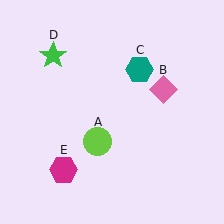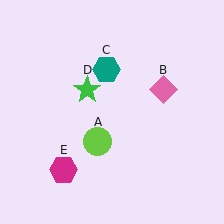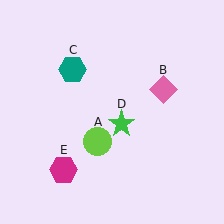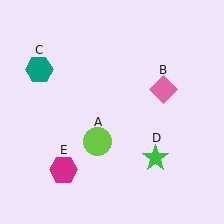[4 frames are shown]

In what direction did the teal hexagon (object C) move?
The teal hexagon (object C) moved left.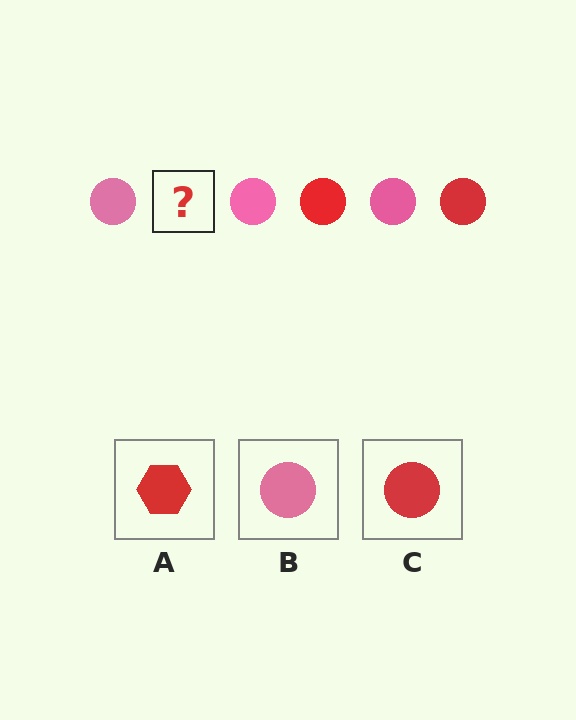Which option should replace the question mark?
Option C.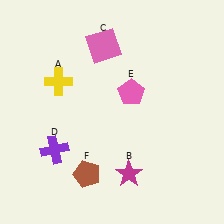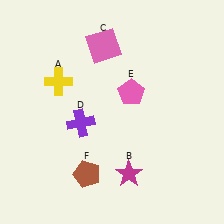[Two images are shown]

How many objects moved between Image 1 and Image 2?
1 object moved between the two images.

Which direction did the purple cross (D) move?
The purple cross (D) moved up.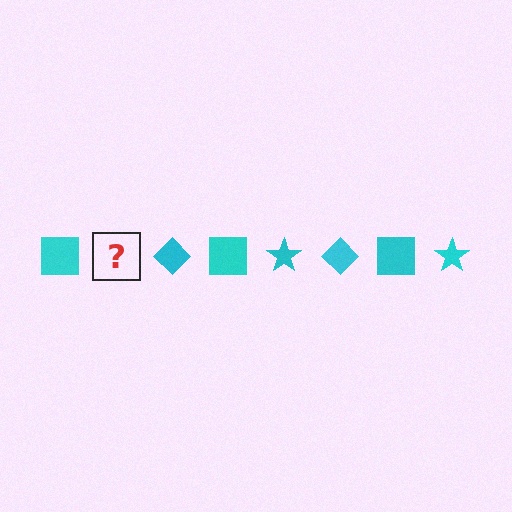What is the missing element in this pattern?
The missing element is a cyan star.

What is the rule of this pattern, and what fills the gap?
The rule is that the pattern cycles through square, star, diamond shapes in cyan. The gap should be filled with a cyan star.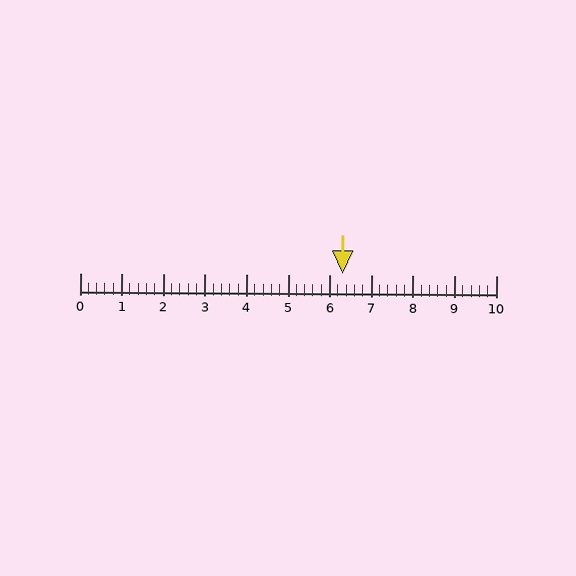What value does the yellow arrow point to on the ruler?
The yellow arrow points to approximately 6.3.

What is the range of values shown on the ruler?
The ruler shows values from 0 to 10.